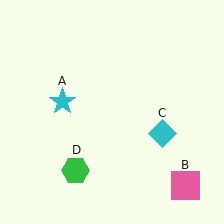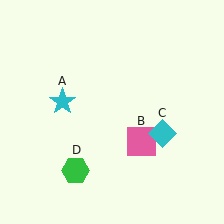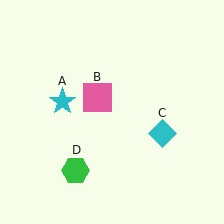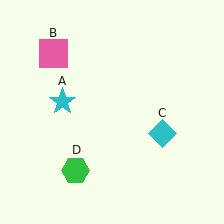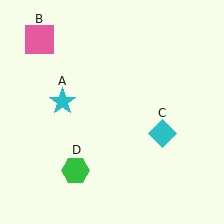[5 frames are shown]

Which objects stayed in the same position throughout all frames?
Cyan star (object A) and cyan diamond (object C) and green hexagon (object D) remained stationary.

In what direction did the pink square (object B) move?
The pink square (object B) moved up and to the left.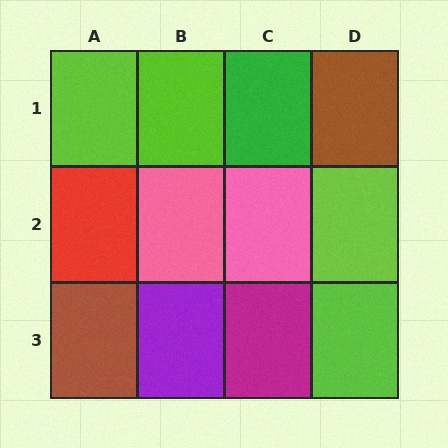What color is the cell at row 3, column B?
Purple.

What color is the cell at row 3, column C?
Magenta.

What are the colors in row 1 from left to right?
Lime, lime, green, brown.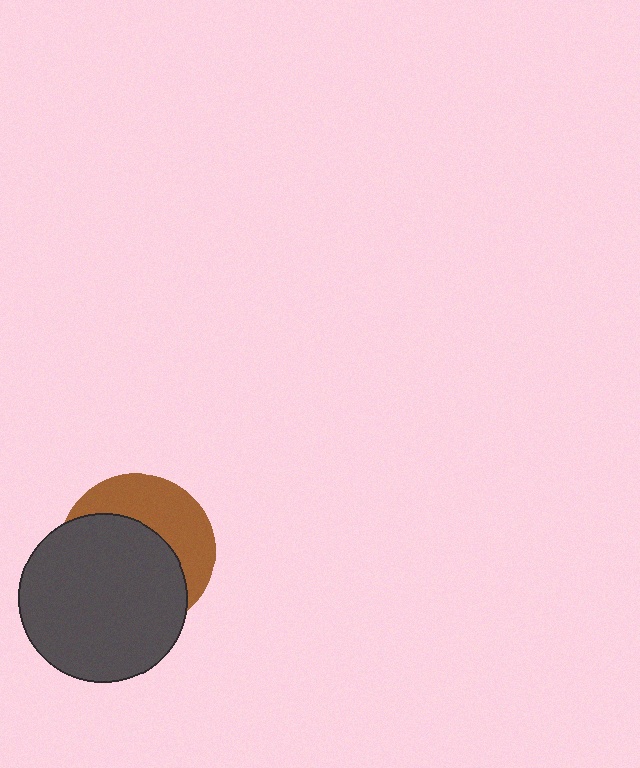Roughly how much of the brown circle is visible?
A small part of it is visible (roughly 39%).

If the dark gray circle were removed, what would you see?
You would see the complete brown circle.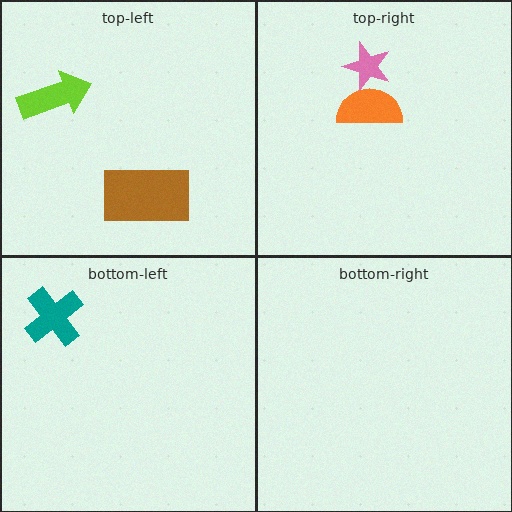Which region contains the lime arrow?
The top-left region.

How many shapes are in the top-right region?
2.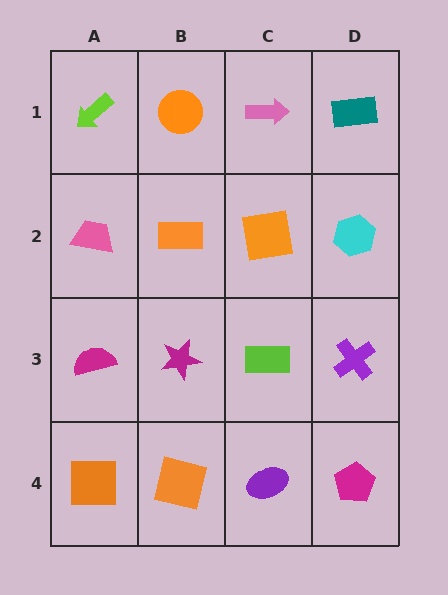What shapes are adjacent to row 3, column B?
An orange rectangle (row 2, column B), an orange square (row 4, column B), a magenta semicircle (row 3, column A), a lime rectangle (row 3, column C).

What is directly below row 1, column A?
A pink trapezoid.